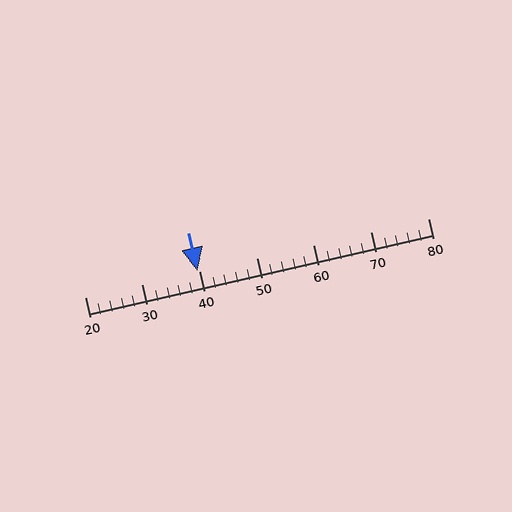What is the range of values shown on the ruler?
The ruler shows values from 20 to 80.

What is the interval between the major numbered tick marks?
The major tick marks are spaced 10 units apart.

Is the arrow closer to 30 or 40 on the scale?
The arrow is closer to 40.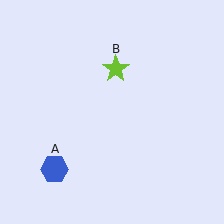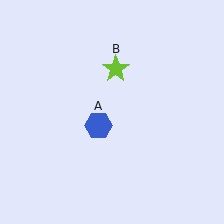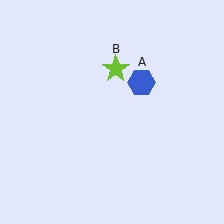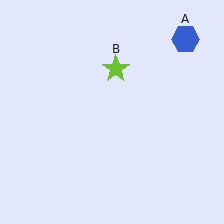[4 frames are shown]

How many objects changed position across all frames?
1 object changed position: blue hexagon (object A).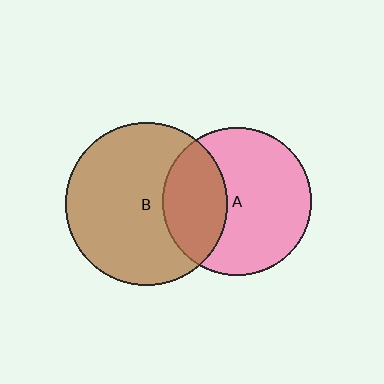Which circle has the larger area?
Circle B (brown).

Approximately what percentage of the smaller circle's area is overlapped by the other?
Approximately 35%.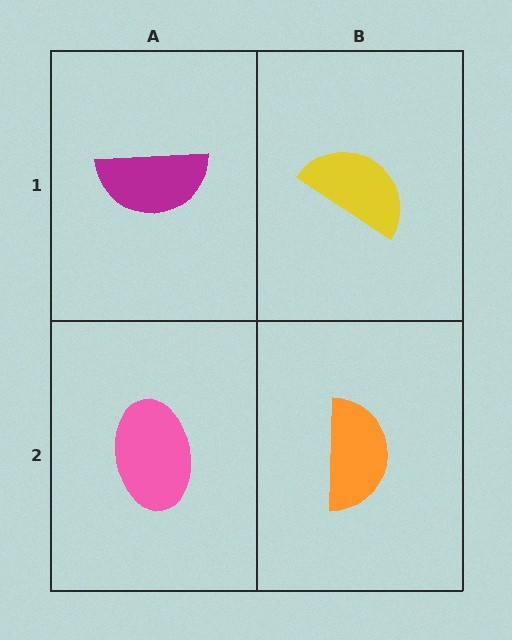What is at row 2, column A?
A pink ellipse.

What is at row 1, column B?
A yellow semicircle.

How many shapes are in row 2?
2 shapes.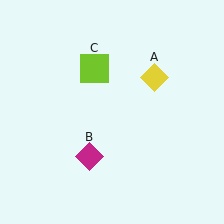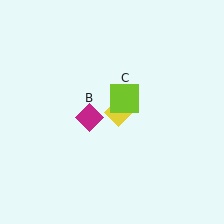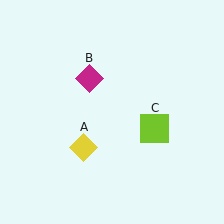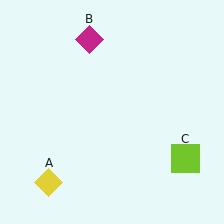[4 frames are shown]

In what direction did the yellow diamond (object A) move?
The yellow diamond (object A) moved down and to the left.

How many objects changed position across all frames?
3 objects changed position: yellow diamond (object A), magenta diamond (object B), lime square (object C).